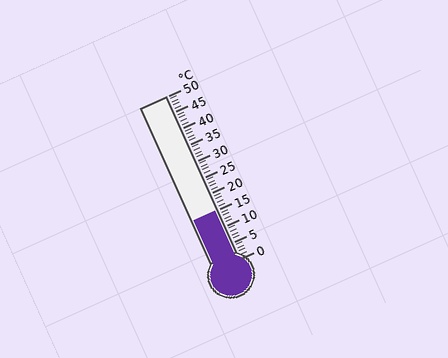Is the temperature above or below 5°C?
The temperature is above 5°C.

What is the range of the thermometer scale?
The thermometer scale ranges from 0°C to 50°C.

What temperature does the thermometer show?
The thermometer shows approximately 15°C.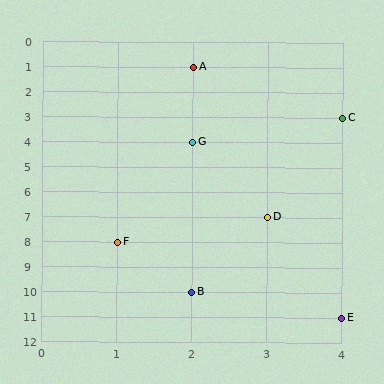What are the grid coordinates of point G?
Point G is at grid coordinates (2, 4).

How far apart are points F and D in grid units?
Points F and D are 2 columns and 1 row apart (about 2.2 grid units diagonally).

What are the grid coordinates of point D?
Point D is at grid coordinates (3, 7).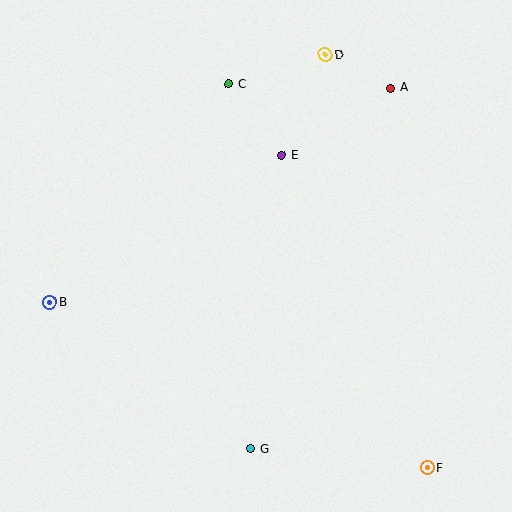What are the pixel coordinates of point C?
Point C is at (229, 84).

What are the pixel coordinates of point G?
Point G is at (251, 449).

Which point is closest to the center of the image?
Point E at (282, 155) is closest to the center.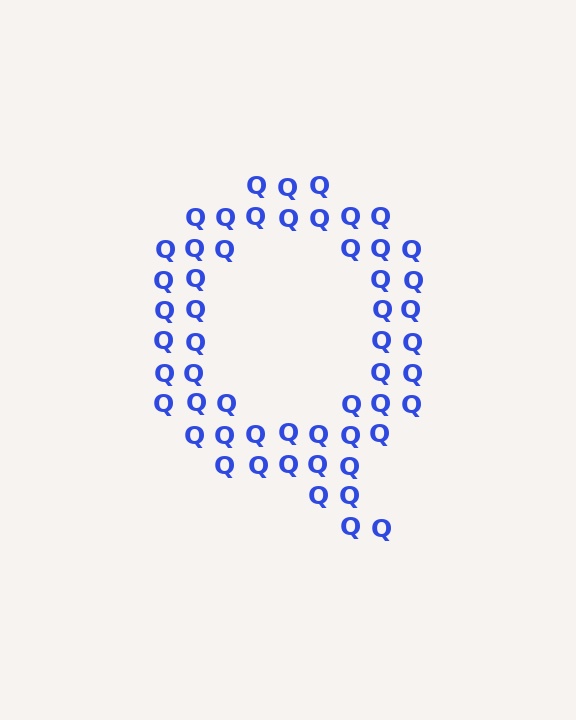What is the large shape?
The large shape is the letter Q.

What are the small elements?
The small elements are letter Q's.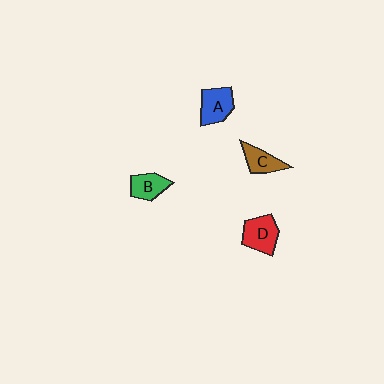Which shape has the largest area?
Shape D (red).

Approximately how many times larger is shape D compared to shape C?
Approximately 1.3 times.